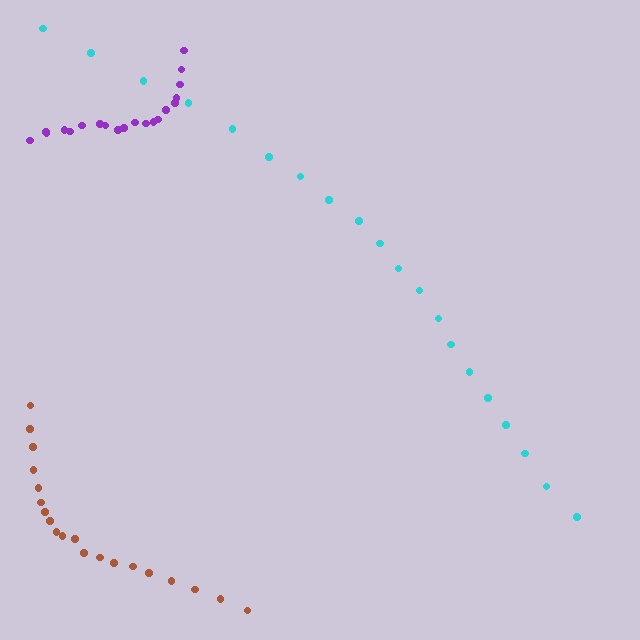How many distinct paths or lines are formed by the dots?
There are 3 distinct paths.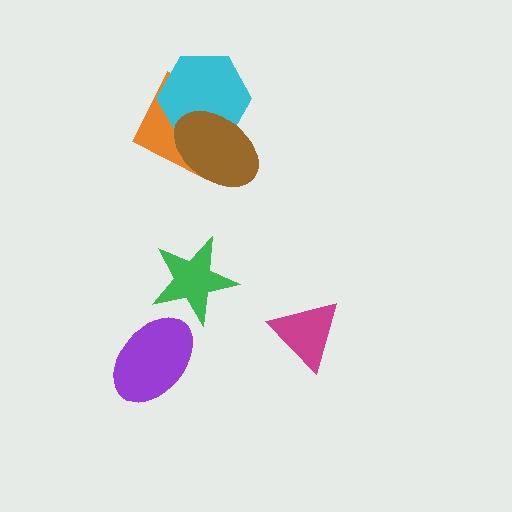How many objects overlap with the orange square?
2 objects overlap with the orange square.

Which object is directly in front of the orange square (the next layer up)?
The cyan hexagon is directly in front of the orange square.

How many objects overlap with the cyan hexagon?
2 objects overlap with the cyan hexagon.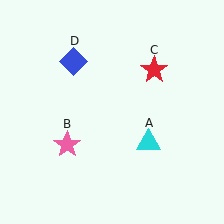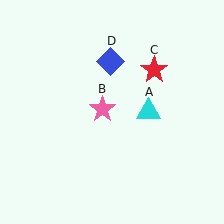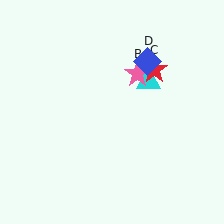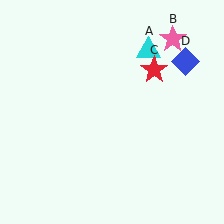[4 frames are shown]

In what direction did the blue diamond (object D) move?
The blue diamond (object D) moved right.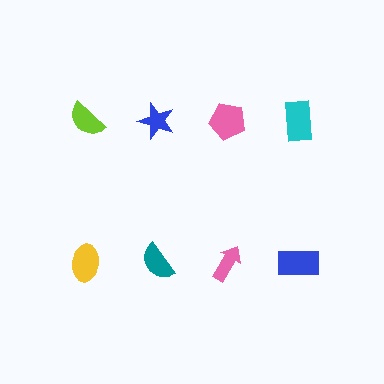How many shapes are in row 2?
4 shapes.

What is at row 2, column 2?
A teal semicircle.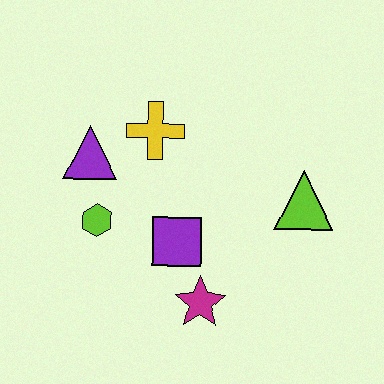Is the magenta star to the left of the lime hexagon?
No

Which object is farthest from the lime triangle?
The purple triangle is farthest from the lime triangle.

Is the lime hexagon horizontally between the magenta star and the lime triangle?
No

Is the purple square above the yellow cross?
No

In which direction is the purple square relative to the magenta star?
The purple square is above the magenta star.